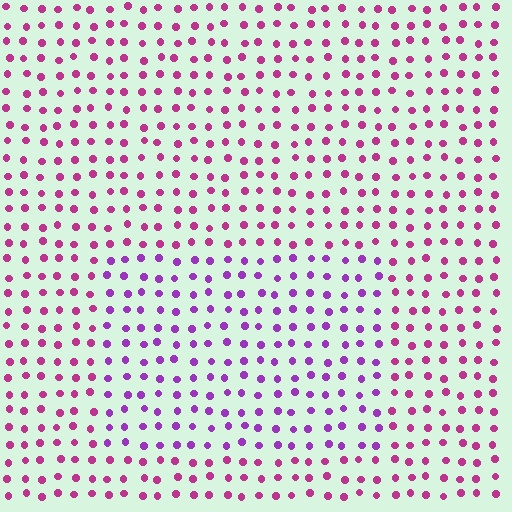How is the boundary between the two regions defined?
The boundary is defined purely by a slight shift in hue (about 35 degrees). Spacing, size, and orientation are identical on both sides.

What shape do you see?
I see a rectangle.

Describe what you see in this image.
The image is filled with small magenta elements in a uniform arrangement. A rectangle-shaped region is visible where the elements are tinted to a slightly different hue, forming a subtle color boundary.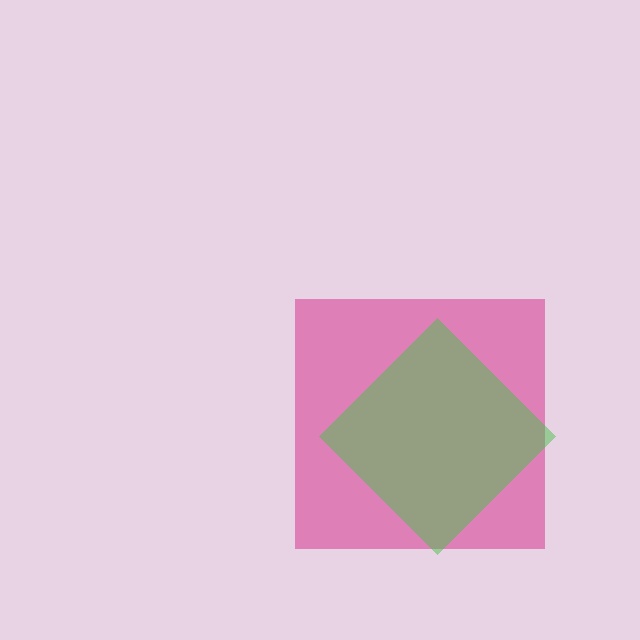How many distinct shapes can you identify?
There are 2 distinct shapes: a magenta square, a green diamond.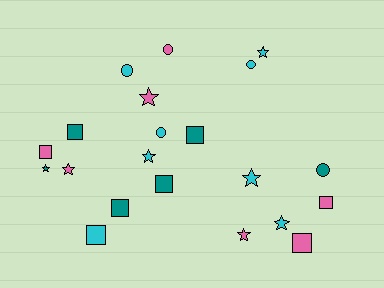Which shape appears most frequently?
Square, with 8 objects.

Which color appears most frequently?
Cyan, with 8 objects.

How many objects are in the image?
There are 21 objects.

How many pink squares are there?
There are 3 pink squares.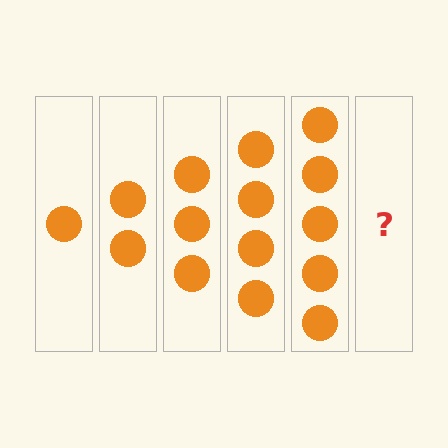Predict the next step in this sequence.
The next step is 6 circles.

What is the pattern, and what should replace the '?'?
The pattern is that each step adds one more circle. The '?' should be 6 circles.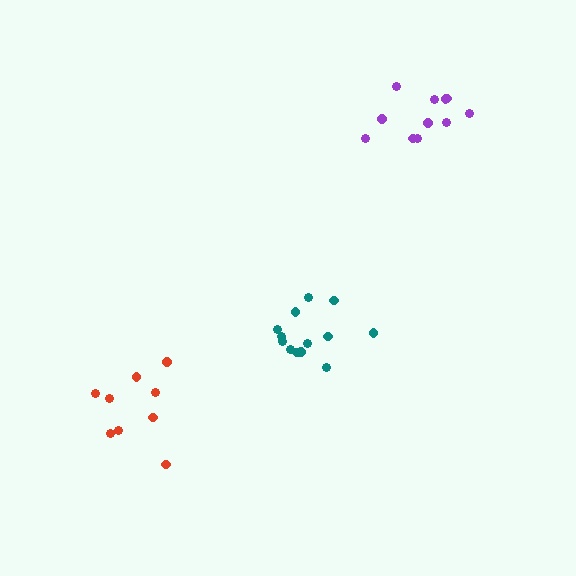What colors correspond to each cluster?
The clusters are colored: teal, red, purple.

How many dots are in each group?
Group 1: 13 dots, Group 2: 9 dots, Group 3: 11 dots (33 total).